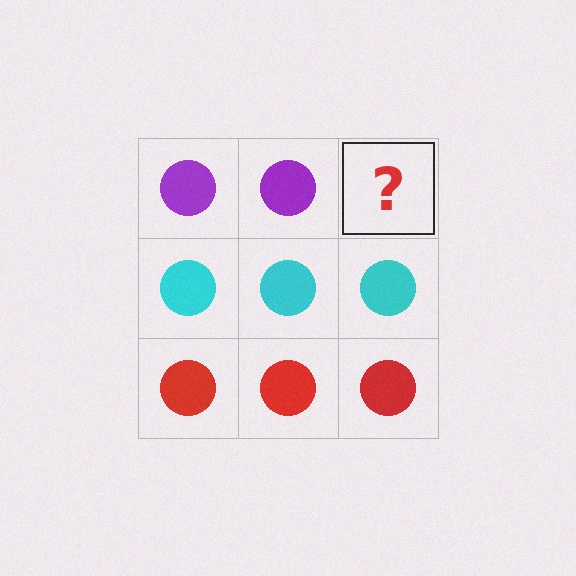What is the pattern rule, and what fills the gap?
The rule is that each row has a consistent color. The gap should be filled with a purple circle.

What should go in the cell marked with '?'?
The missing cell should contain a purple circle.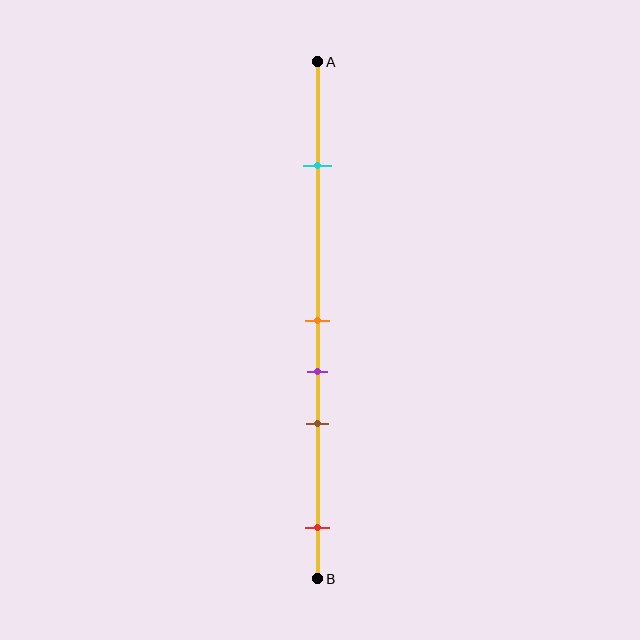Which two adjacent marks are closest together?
The orange and purple marks are the closest adjacent pair.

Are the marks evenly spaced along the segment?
No, the marks are not evenly spaced.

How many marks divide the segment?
There are 5 marks dividing the segment.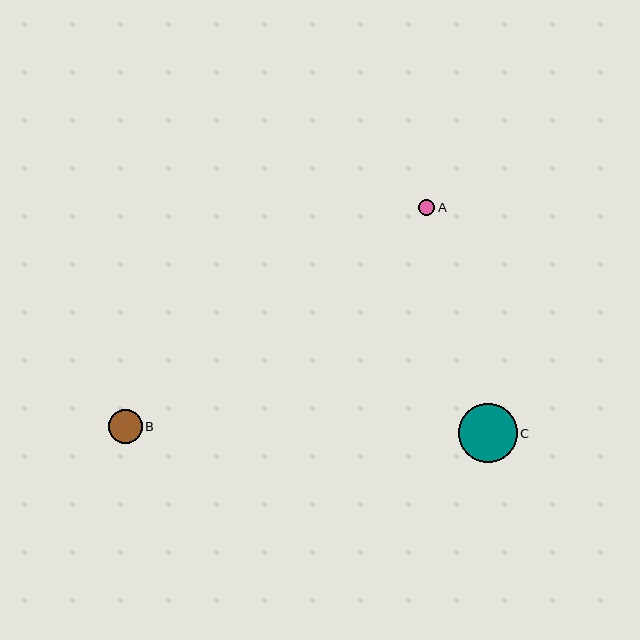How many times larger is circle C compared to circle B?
Circle C is approximately 1.7 times the size of circle B.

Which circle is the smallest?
Circle A is the smallest with a size of approximately 16 pixels.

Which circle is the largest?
Circle C is the largest with a size of approximately 59 pixels.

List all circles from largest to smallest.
From largest to smallest: C, B, A.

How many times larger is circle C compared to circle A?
Circle C is approximately 3.7 times the size of circle A.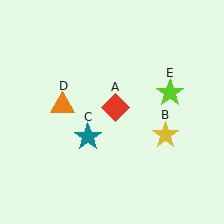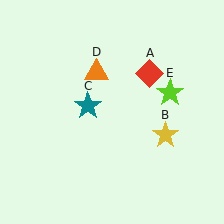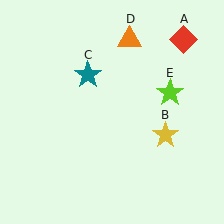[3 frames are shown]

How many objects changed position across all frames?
3 objects changed position: red diamond (object A), teal star (object C), orange triangle (object D).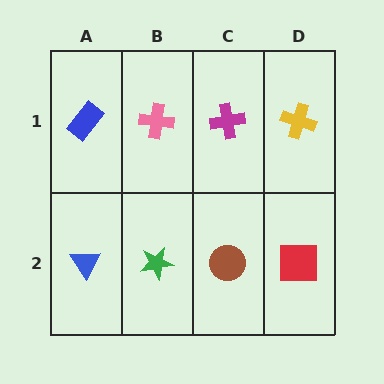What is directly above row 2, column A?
A blue rectangle.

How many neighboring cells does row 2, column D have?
2.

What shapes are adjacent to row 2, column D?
A yellow cross (row 1, column D), a brown circle (row 2, column C).